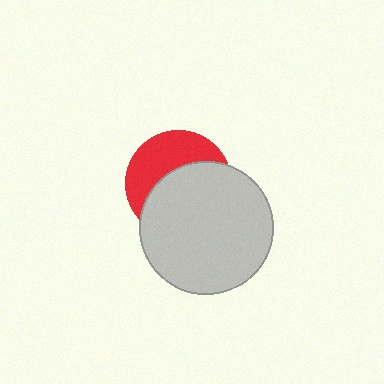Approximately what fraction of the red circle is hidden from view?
Roughly 58% of the red circle is hidden behind the light gray circle.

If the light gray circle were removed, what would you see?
You would see the complete red circle.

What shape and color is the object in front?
The object in front is a light gray circle.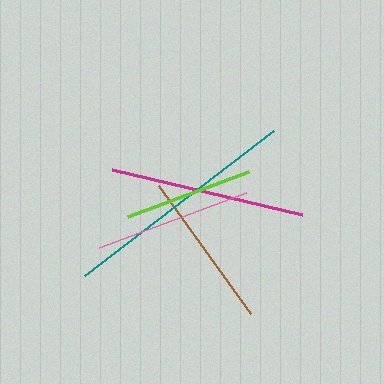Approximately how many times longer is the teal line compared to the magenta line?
The teal line is approximately 1.2 times the length of the magenta line.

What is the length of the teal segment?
The teal segment is approximately 239 pixels long.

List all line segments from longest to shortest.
From longest to shortest: teal, magenta, brown, pink, lime.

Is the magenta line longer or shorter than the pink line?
The magenta line is longer than the pink line.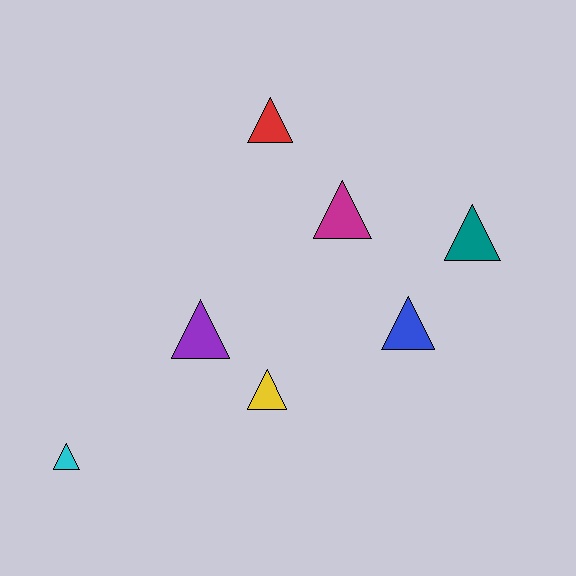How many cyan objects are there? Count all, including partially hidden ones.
There is 1 cyan object.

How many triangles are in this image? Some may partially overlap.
There are 7 triangles.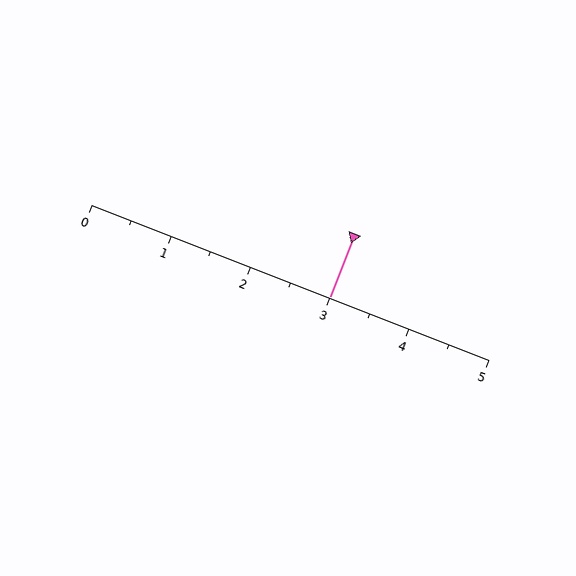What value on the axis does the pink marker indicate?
The marker indicates approximately 3.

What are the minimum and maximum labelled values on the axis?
The axis runs from 0 to 5.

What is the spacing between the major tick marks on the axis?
The major ticks are spaced 1 apart.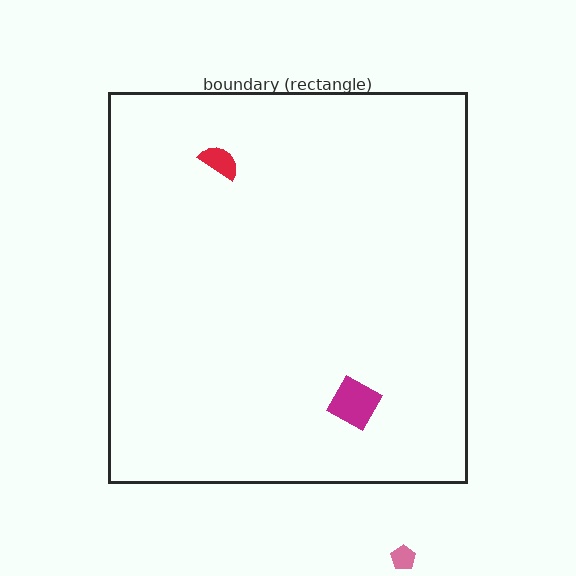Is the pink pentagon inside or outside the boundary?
Outside.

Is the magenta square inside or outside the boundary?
Inside.